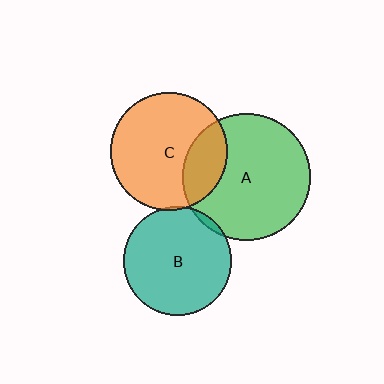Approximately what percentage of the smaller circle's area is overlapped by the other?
Approximately 5%.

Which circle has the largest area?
Circle A (green).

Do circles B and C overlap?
Yes.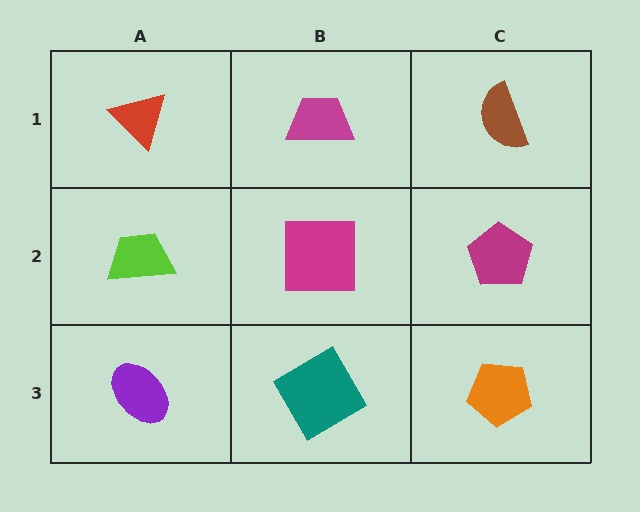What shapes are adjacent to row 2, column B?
A magenta trapezoid (row 1, column B), a teal diamond (row 3, column B), a lime trapezoid (row 2, column A), a magenta pentagon (row 2, column C).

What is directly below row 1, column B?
A magenta square.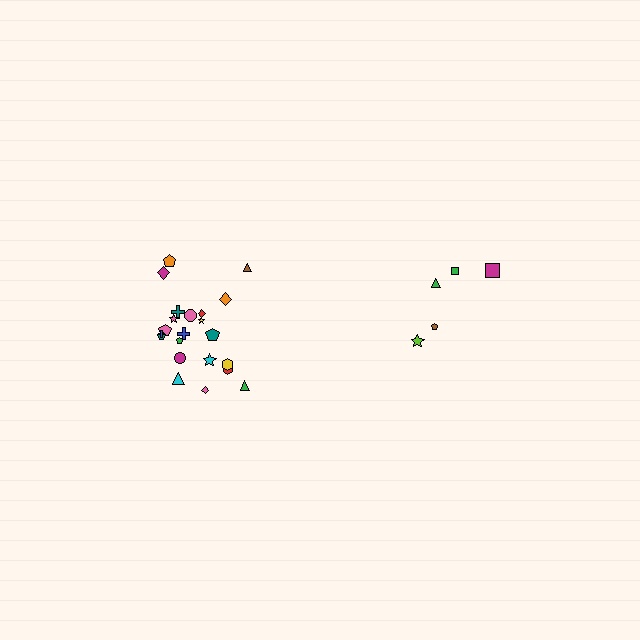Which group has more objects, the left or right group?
The left group.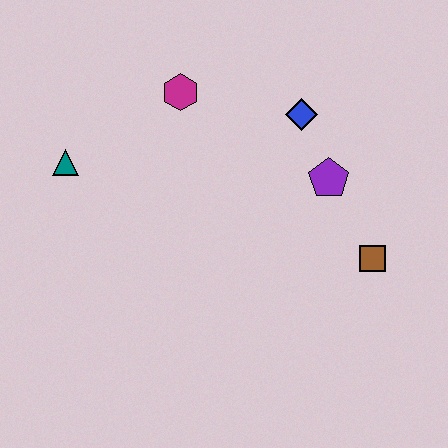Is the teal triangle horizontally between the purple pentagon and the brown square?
No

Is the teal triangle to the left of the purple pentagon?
Yes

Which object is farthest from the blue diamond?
The teal triangle is farthest from the blue diamond.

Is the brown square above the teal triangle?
No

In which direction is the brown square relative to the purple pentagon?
The brown square is below the purple pentagon.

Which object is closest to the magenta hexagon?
The blue diamond is closest to the magenta hexagon.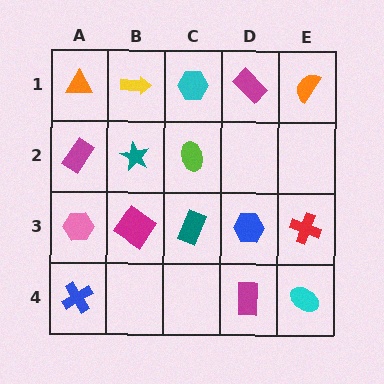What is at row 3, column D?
A blue hexagon.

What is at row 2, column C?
A lime ellipse.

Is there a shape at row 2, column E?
No, that cell is empty.